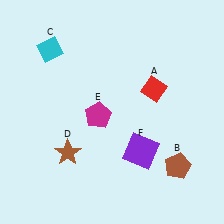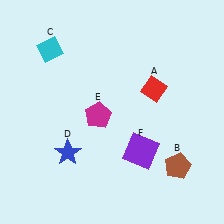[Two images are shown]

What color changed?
The star (D) changed from brown in Image 1 to blue in Image 2.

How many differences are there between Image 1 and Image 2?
There is 1 difference between the two images.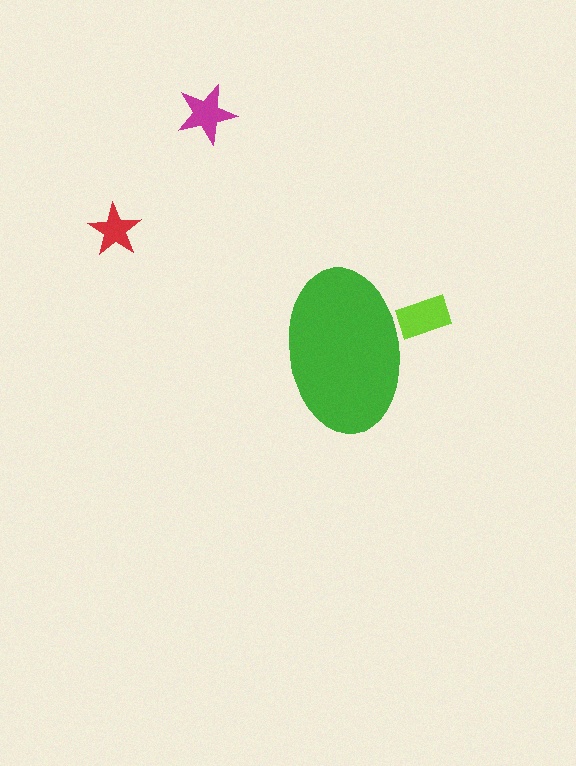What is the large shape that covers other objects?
A green ellipse.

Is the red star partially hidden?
No, the red star is fully visible.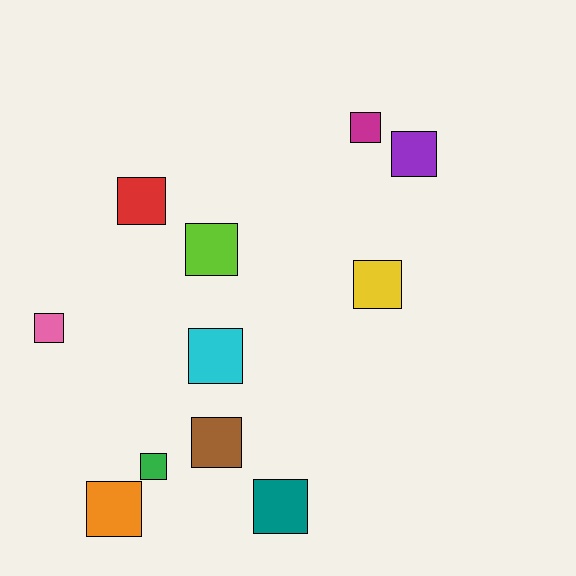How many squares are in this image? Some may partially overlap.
There are 11 squares.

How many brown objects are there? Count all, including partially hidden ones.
There is 1 brown object.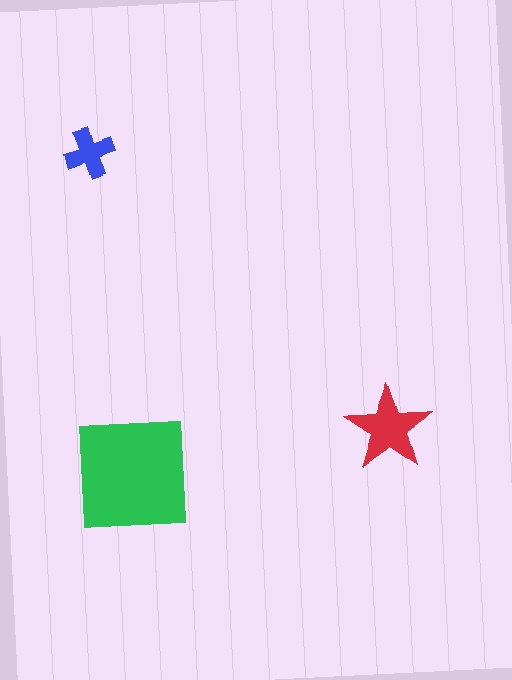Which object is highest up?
The blue cross is topmost.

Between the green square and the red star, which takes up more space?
The green square.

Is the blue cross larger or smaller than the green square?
Smaller.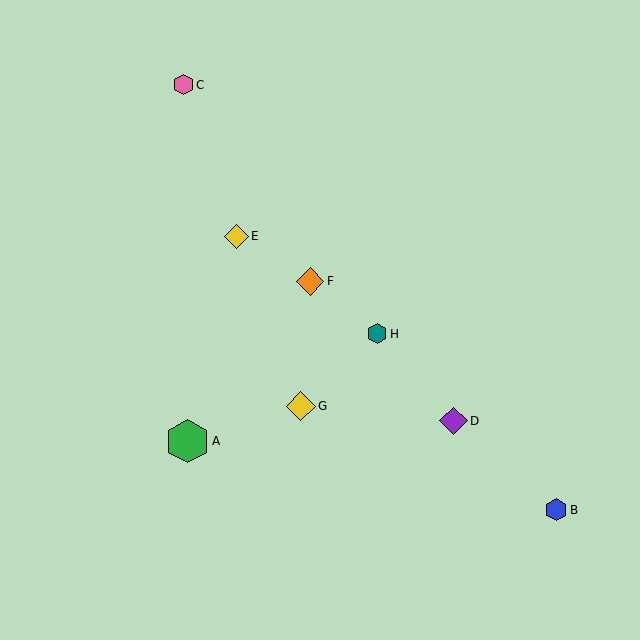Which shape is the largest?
The green hexagon (labeled A) is the largest.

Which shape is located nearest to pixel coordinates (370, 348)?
The teal hexagon (labeled H) at (377, 334) is nearest to that location.